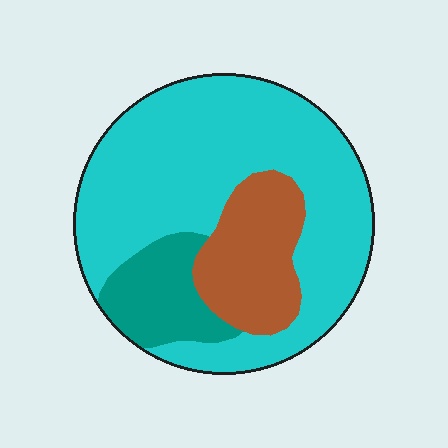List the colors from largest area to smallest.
From largest to smallest: cyan, brown, teal.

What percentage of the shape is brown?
Brown takes up less than a quarter of the shape.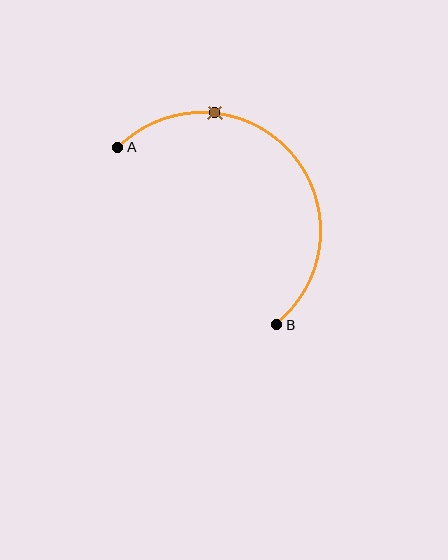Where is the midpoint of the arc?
The arc midpoint is the point on the curve farthest from the straight line joining A and B. It sits above and to the right of that line.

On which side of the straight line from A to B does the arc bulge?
The arc bulges above and to the right of the straight line connecting A and B.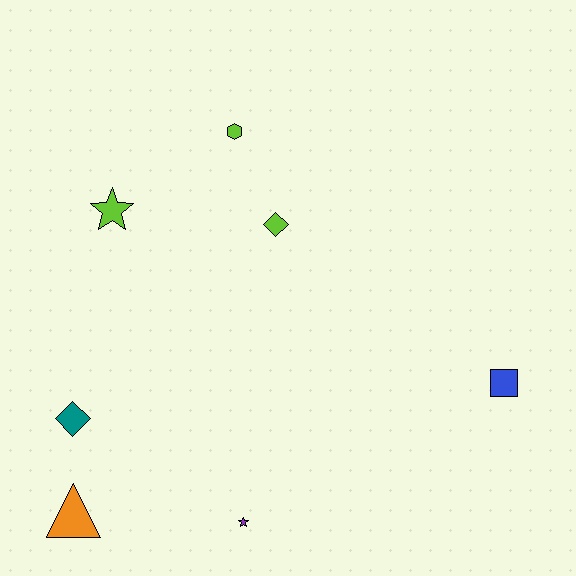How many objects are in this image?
There are 7 objects.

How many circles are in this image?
There are no circles.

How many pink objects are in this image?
There are no pink objects.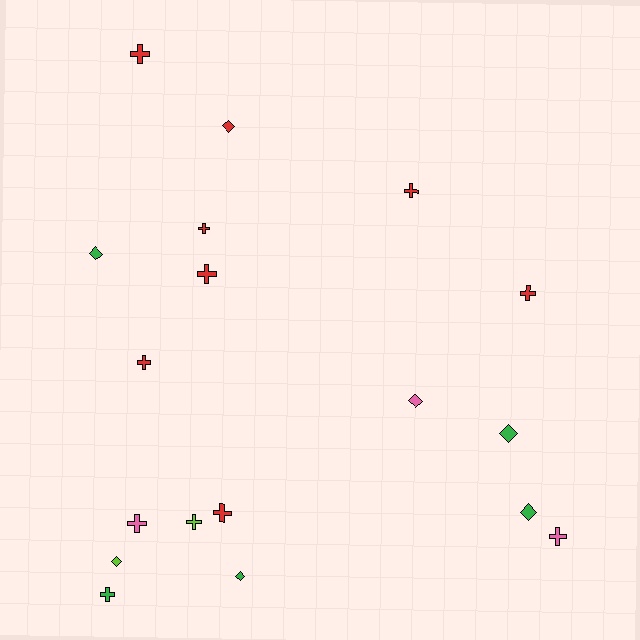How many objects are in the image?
There are 18 objects.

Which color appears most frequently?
Red, with 8 objects.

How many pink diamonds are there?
There is 1 pink diamond.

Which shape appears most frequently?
Cross, with 11 objects.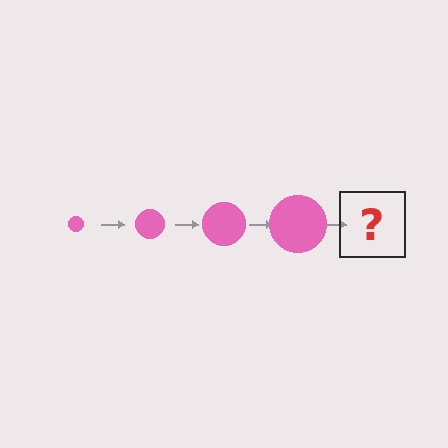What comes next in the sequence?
The next element should be a pink circle, larger than the previous one.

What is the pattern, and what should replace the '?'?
The pattern is that the circle gets progressively larger each step. The '?' should be a pink circle, larger than the previous one.